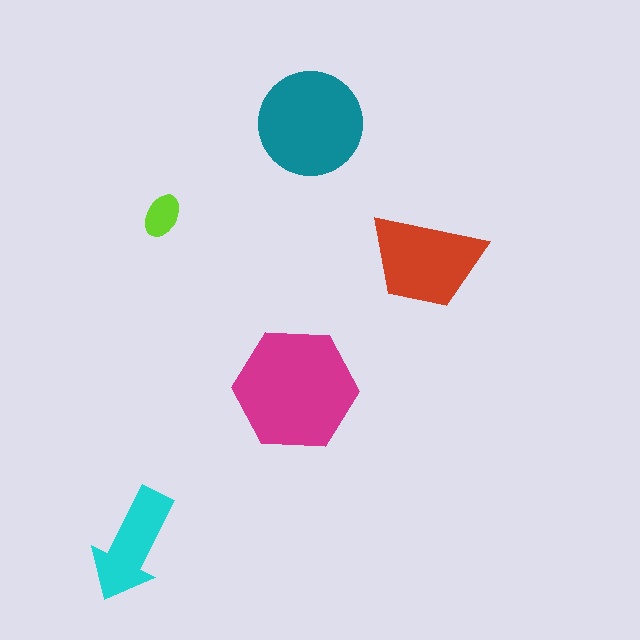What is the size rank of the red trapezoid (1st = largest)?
3rd.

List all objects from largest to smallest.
The magenta hexagon, the teal circle, the red trapezoid, the cyan arrow, the lime ellipse.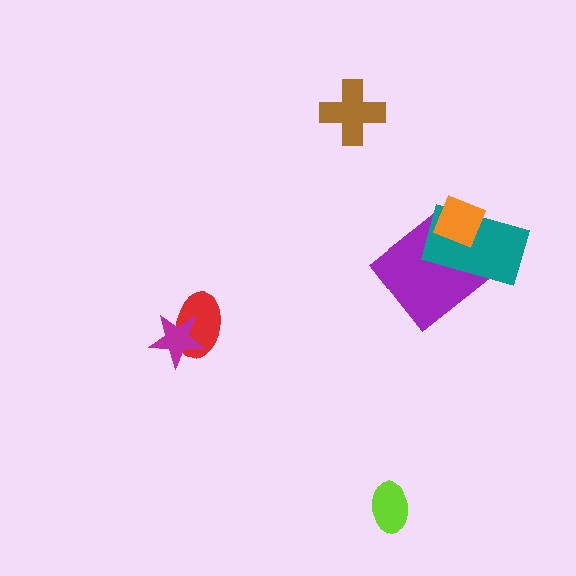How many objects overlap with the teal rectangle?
2 objects overlap with the teal rectangle.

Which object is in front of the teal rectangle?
The orange diamond is in front of the teal rectangle.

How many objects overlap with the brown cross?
0 objects overlap with the brown cross.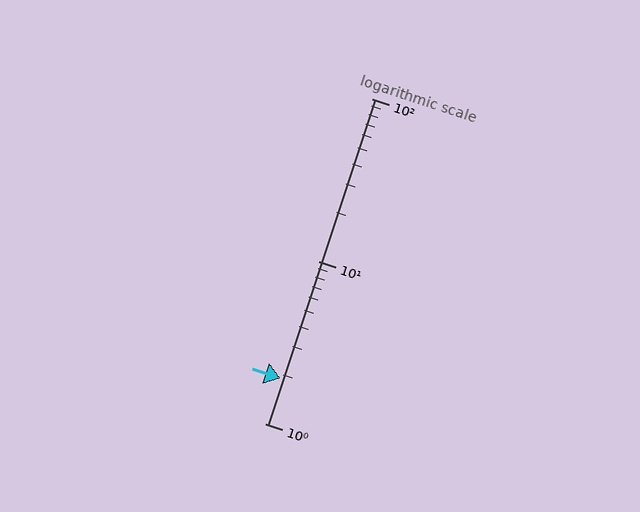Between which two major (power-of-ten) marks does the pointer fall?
The pointer is between 1 and 10.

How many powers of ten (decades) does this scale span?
The scale spans 2 decades, from 1 to 100.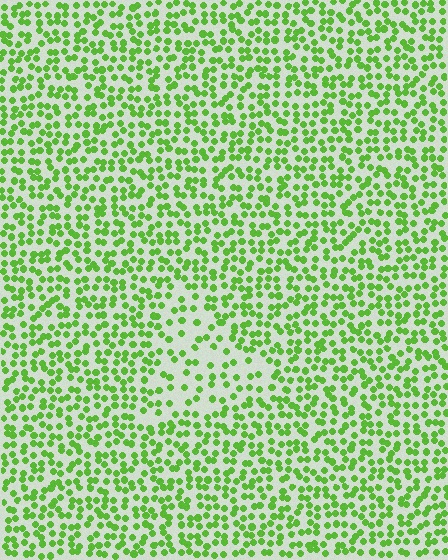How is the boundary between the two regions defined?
The boundary is defined by a change in element density (approximately 1.9x ratio). All elements are the same color, size, and shape.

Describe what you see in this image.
The image contains small lime elements arranged at two different densities. A triangle-shaped region is visible where the elements are less densely packed than the surrounding area.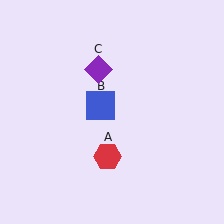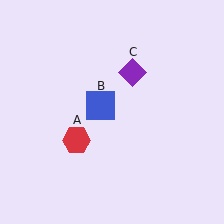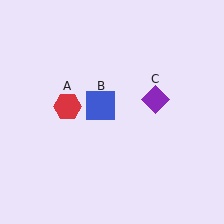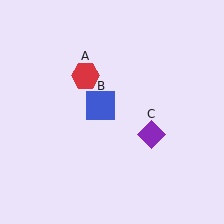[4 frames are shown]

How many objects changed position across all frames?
2 objects changed position: red hexagon (object A), purple diamond (object C).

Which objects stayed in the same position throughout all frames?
Blue square (object B) remained stationary.